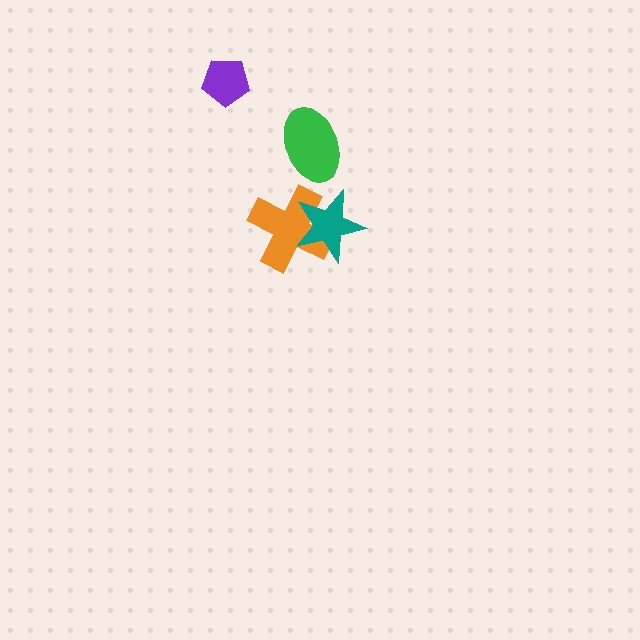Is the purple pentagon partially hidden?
No, no other shape covers it.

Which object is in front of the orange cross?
The teal star is in front of the orange cross.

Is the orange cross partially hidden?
Yes, it is partially covered by another shape.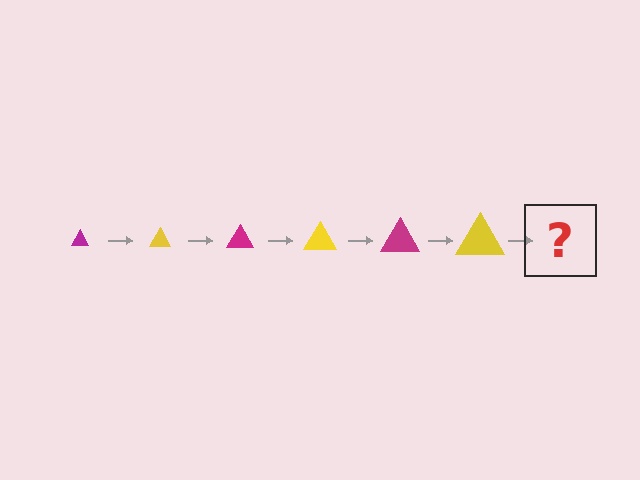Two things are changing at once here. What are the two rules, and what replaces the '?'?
The two rules are that the triangle grows larger each step and the color cycles through magenta and yellow. The '?' should be a magenta triangle, larger than the previous one.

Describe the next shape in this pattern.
It should be a magenta triangle, larger than the previous one.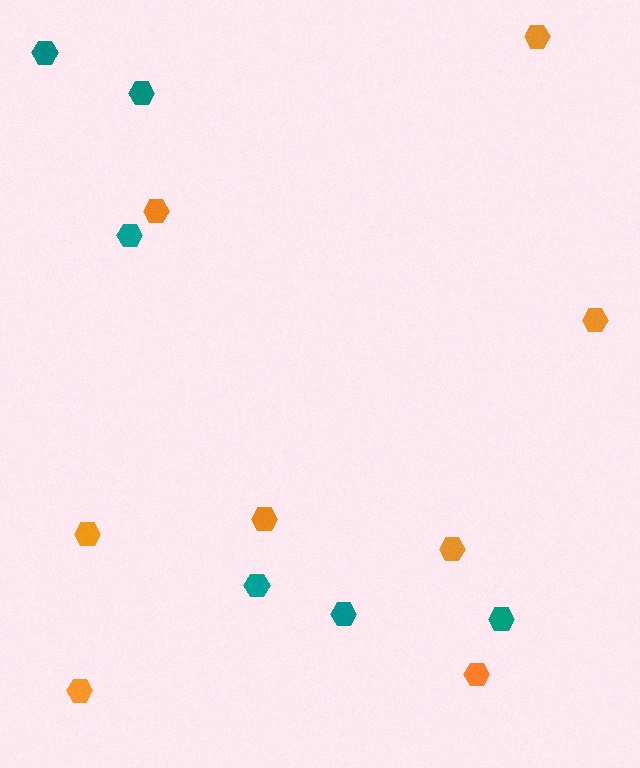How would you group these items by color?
There are 2 groups: one group of orange hexagons (8) and one group of teal hexagons (6).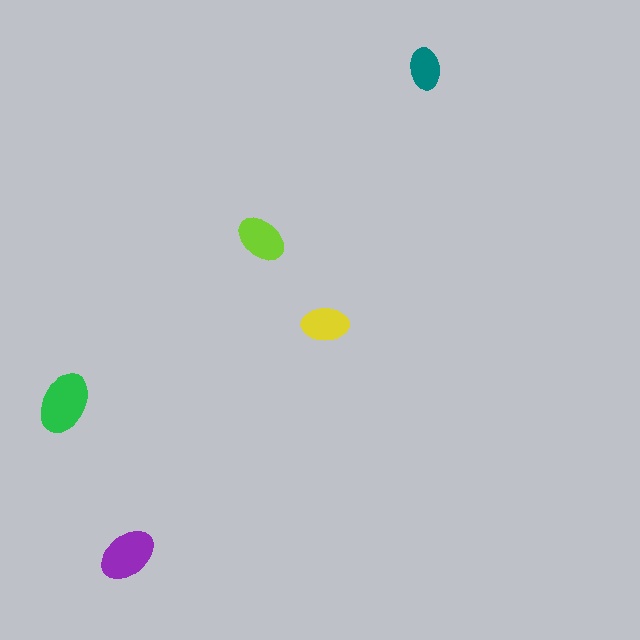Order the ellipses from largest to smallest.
the green one, the purple one, the lime one, the yellow one, the teal one.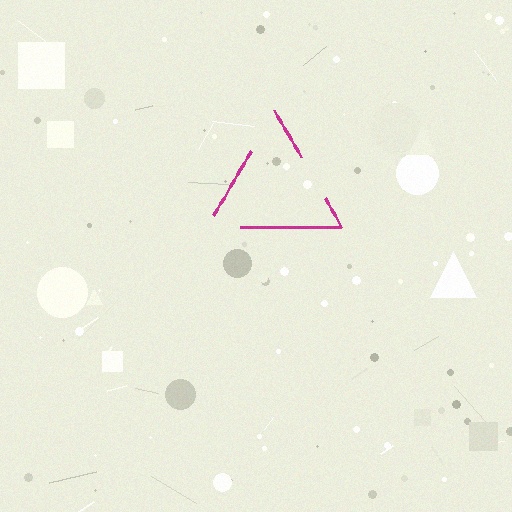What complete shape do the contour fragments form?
The contour fragments form a triangle.